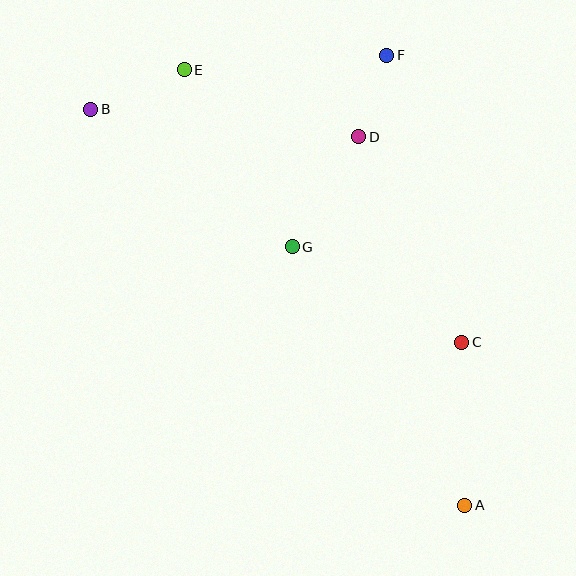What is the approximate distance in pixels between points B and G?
The distance between B and G is approximately 244 pixels.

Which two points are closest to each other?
Points D and F are closest to each other.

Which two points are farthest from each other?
Points A and B are farthest from each other.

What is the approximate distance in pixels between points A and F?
The distance between A and F is approximately 456 pixels.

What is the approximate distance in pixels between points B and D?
The distance between B and D is approximately 269 pixels.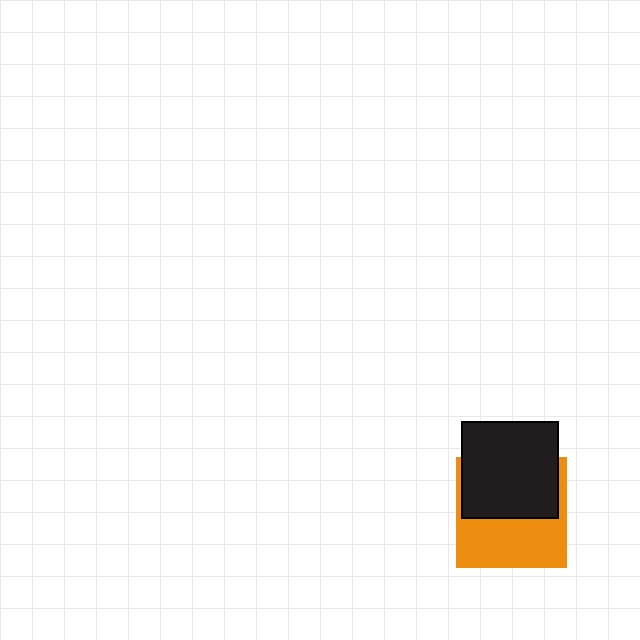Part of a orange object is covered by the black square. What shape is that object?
It is a square.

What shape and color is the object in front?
The object in front is a black square.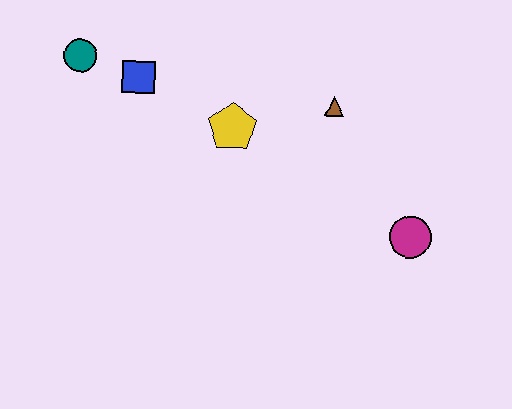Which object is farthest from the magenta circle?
The teal circle is farthest from the magenta circle.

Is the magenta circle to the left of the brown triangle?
No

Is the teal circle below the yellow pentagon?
No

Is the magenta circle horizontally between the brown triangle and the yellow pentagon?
No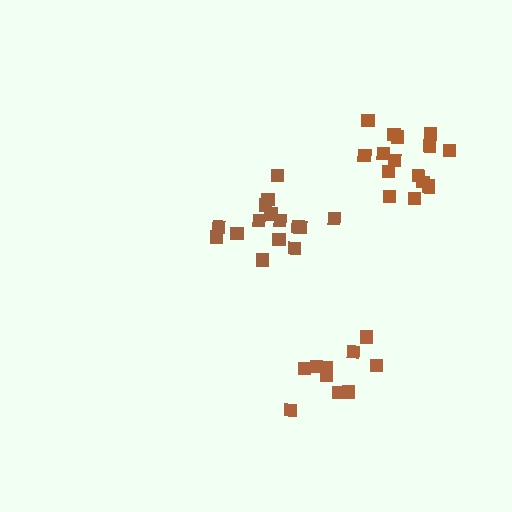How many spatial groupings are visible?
There are 3 spatial groupings.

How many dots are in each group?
Group 1: 16 dots, Group 2: 16 dots, Group 3: 10 dots (42 total).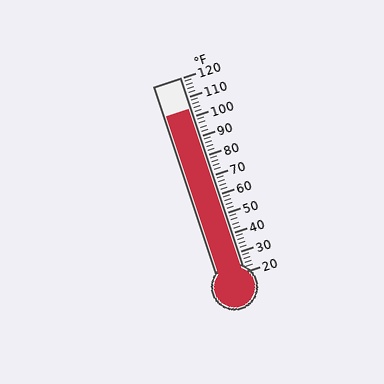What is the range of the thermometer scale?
The thermometer scale ranges from 20°F to 120°F.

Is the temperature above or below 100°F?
The temperature is above 100°F.